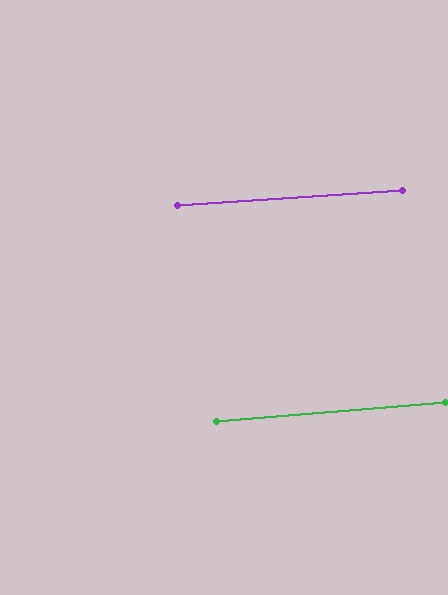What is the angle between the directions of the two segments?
Approximately 1 degree.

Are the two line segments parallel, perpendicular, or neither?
Parallel — their directions differ by only 1.1°.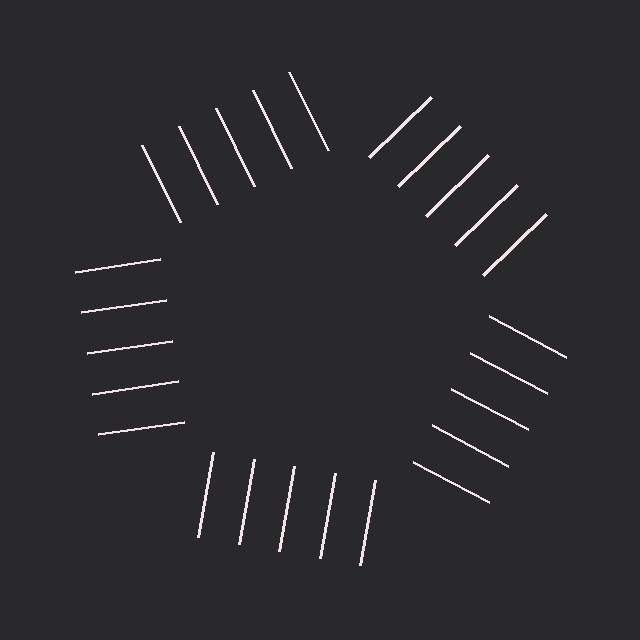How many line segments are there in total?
25 — 5 along each of the 5 edges.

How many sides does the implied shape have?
5 sides — the line-ends trace a pentagon.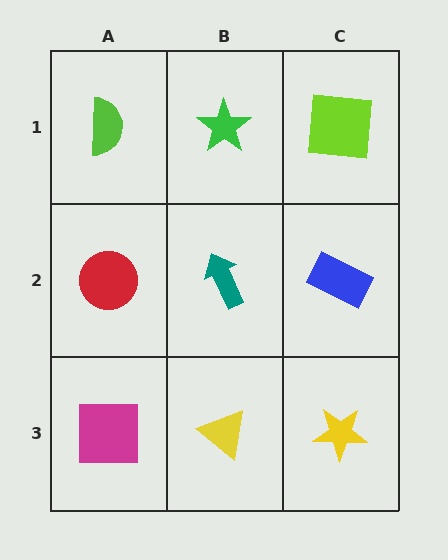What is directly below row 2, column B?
A yellow triangle.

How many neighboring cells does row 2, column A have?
3.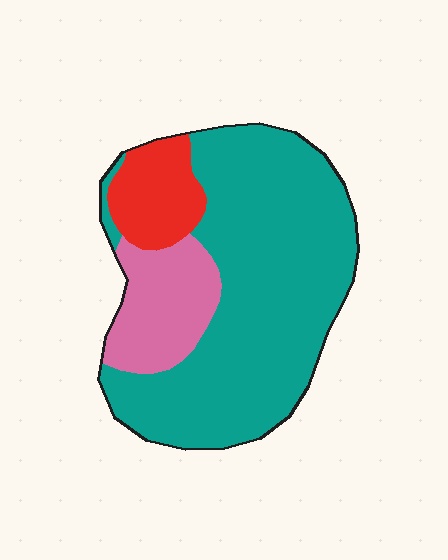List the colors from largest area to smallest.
From largest to smallest: teal, pink, red.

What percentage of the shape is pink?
Pink takes up about one sixth (1/6) of the shape.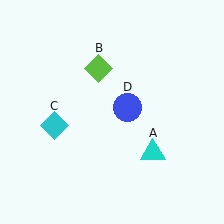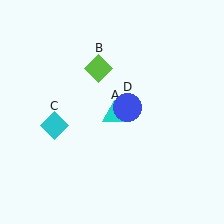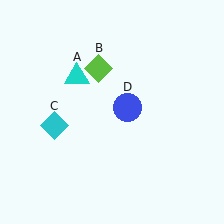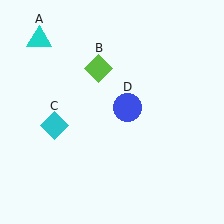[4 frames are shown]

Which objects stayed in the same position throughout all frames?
Lime diamond (object B) and cyan diamond (object C) and blue circle (object D) remained stationary.